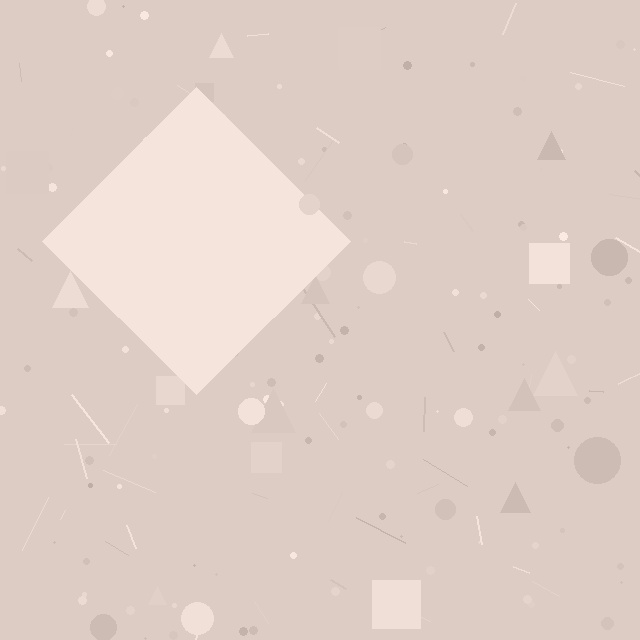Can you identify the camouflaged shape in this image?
The camouflaged shape is a diamond.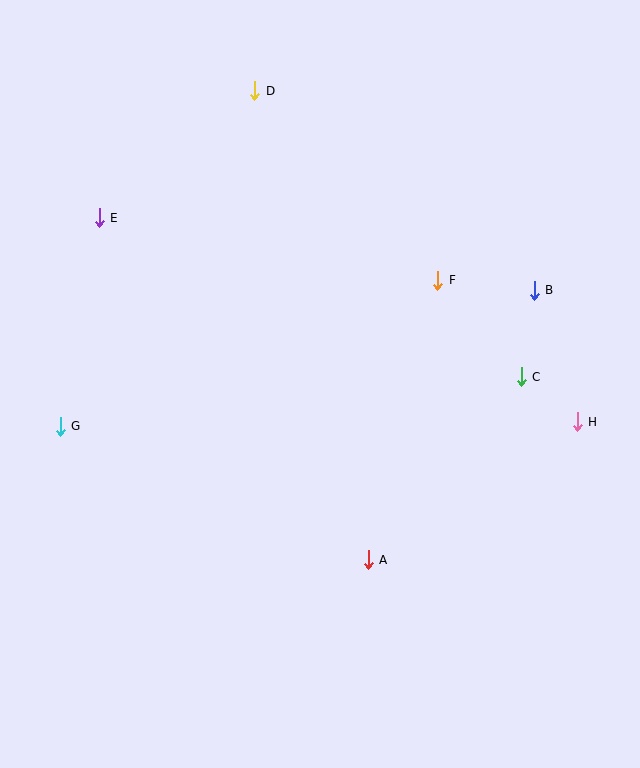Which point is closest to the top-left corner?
Point E is closest to the top-left corner.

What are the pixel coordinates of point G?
Point G is at (60, 426).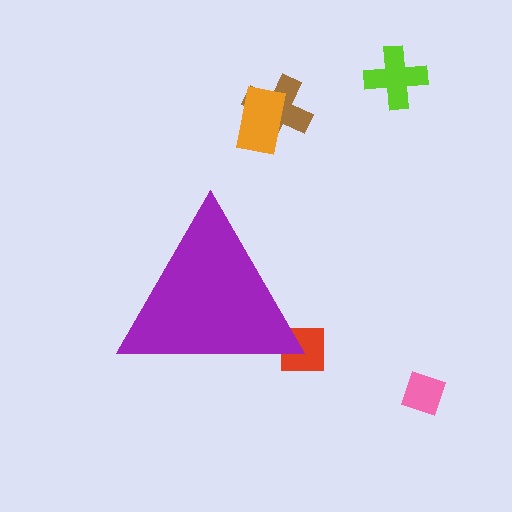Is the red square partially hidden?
Yes, the red square is partially hidden behind the purple triangle.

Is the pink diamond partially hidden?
No, the pink diamond is fully visible.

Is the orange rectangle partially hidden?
No, the orange rectangle is fully visible.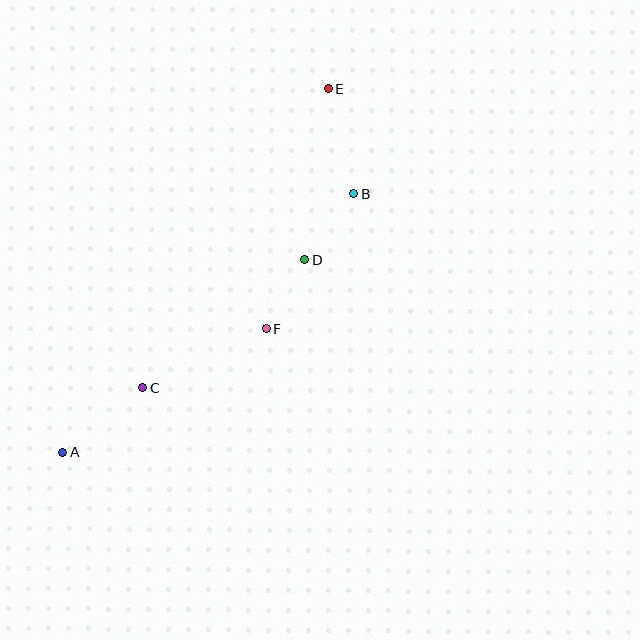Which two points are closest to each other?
Points D and F are closest to each other.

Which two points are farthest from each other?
Points A and E are farthest from each other.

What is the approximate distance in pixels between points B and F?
The distance between B and F is approximately 161 pixels.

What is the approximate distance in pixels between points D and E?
The distance between D and E is approximately 172 pixels.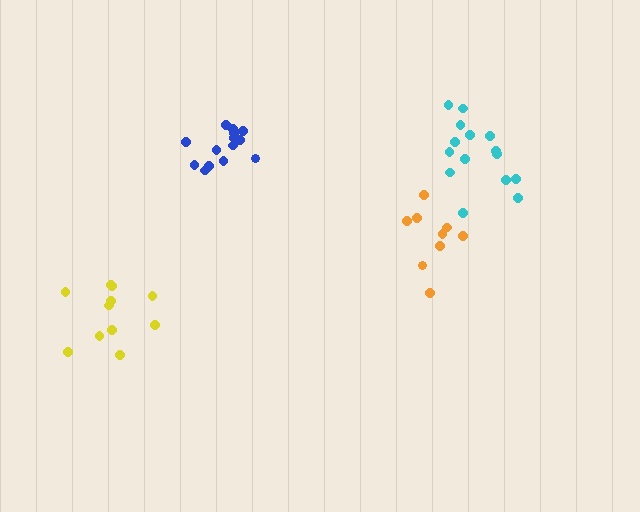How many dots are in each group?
Group 1: 15 dots, Group 2: 9 dots, Group 3: 11 dots, Group 4: 15 dots (50 total).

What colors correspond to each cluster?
The clusters are colored: cyan, orange, yellow, blue.